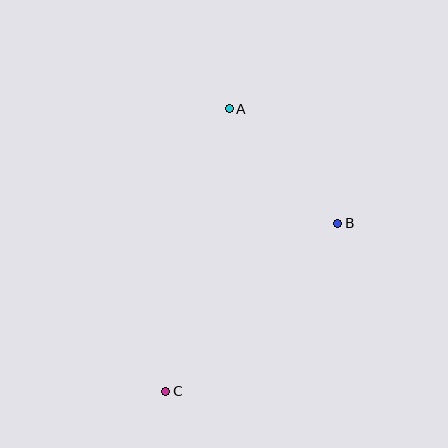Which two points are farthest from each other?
Points A and C are farthest from each other.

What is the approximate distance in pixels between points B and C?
The distance between B and C is approximately 241 pixels.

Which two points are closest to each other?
Points A and B are closest to each other.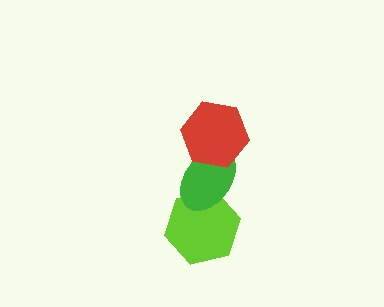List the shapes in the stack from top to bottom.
From top to bottom: the red hexagon, the green ellipse, the lime hexagon.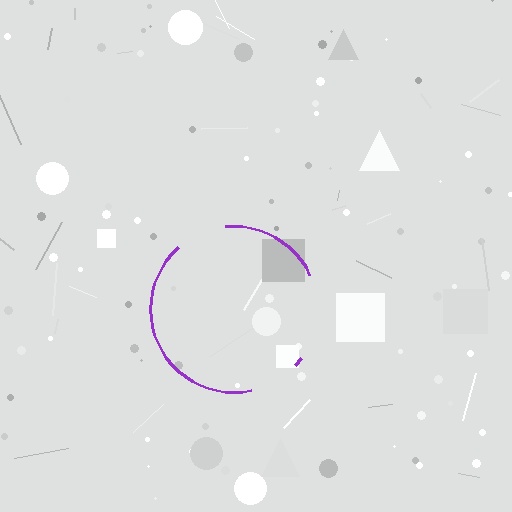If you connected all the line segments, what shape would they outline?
They would outline a circle.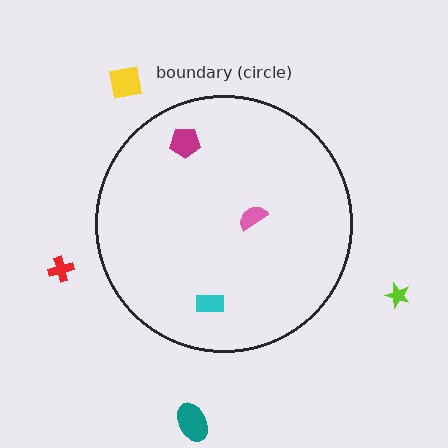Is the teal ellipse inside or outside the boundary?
Outside.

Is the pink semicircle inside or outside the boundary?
Inside.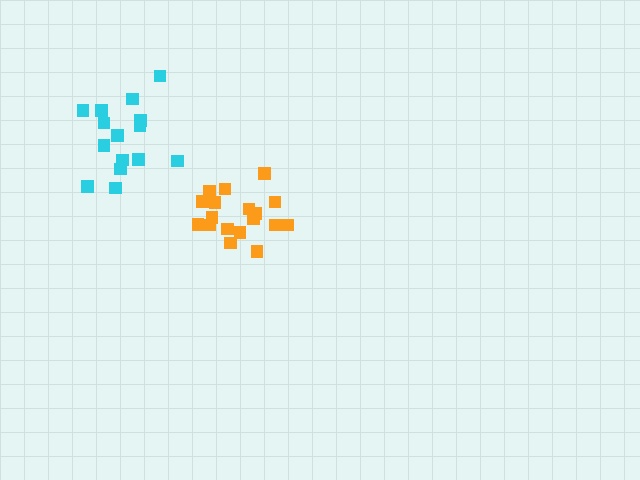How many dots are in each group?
Group 1: 15 dots, Group 2: 19 dots (34 total).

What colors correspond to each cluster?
The clusters are colored: cyan, orange.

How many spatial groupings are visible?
There are 2 spatial groupings.